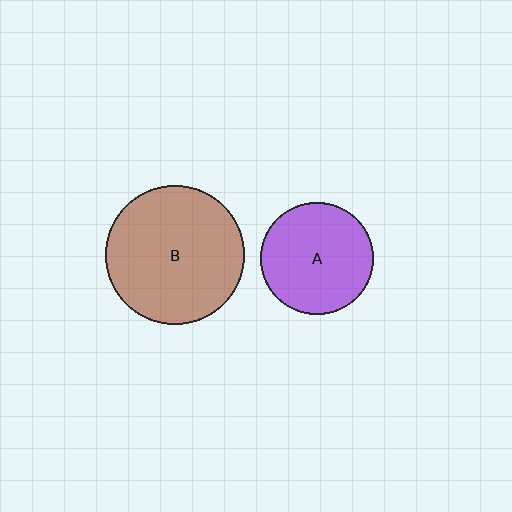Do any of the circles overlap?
No, none of the circles overlap.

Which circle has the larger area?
Circle B (brown).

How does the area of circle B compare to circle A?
Approximately 1.5 times.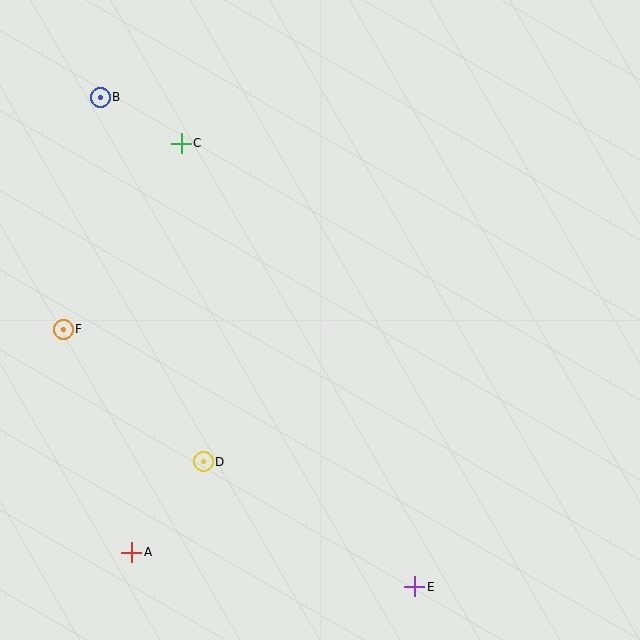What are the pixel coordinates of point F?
Point F is at (63, 329).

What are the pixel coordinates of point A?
Point A is at (132, 552).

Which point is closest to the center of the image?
Point D at (203, 462) is closest to the center.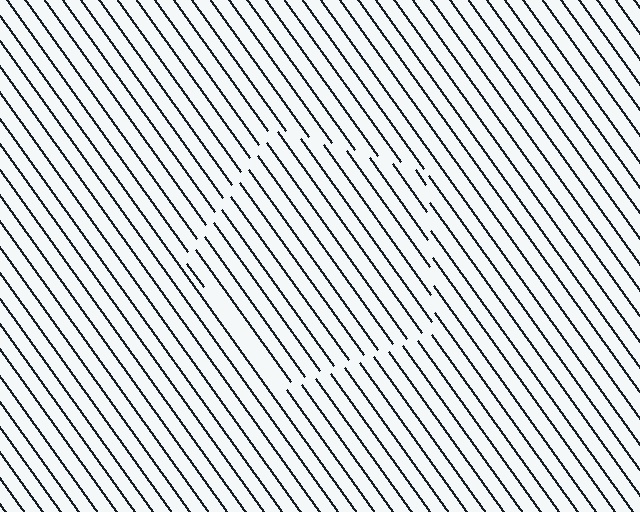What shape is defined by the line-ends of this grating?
An illusory pentagon. The interior of the shape contains the same grating, shifted by half a period — the contour is defined by the phase discontinuity where line-ends from the inner and outer gratings abut.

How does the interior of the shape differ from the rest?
The interior of the shape contains the same grating, shifted by half a period — the contour is defined by the phase discontinuity where line-ends from the inner and outer gratings abut.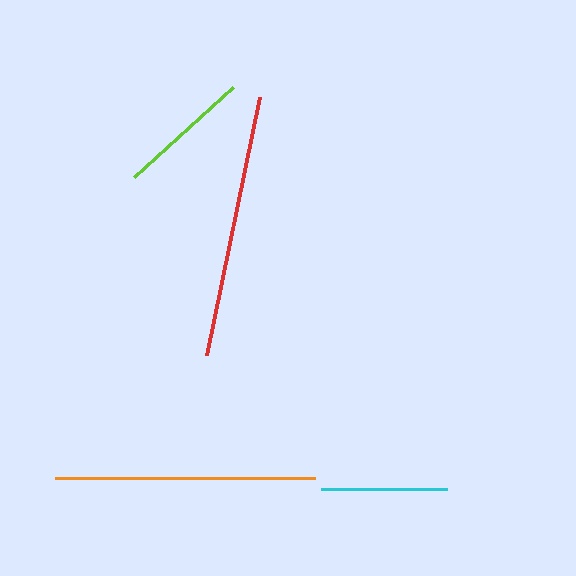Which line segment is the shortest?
The cyan line is the shortest at approximately 127 pixels.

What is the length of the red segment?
The red segment is approximately 263 pixels long.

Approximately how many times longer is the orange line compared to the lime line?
The orange line is approximately 2.0 times the length of the lime line.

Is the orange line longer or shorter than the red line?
The red line is longer than the orange line.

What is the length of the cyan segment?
The cyan segment is approximately 127 pixels long.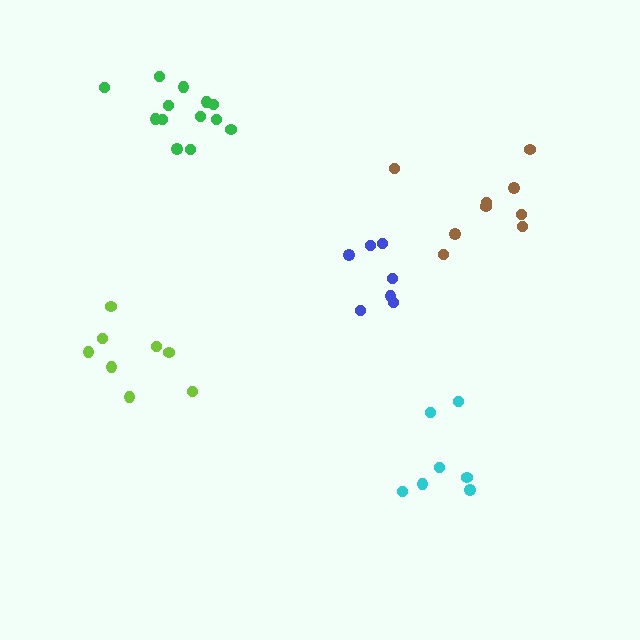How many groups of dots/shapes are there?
There are 5 groups.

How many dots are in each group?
Group 1: 7 dots, Group 2: 9 dots, Group 3: 7 dots, Group 4: 13 dots, Group 5: 8 dots (44 total).